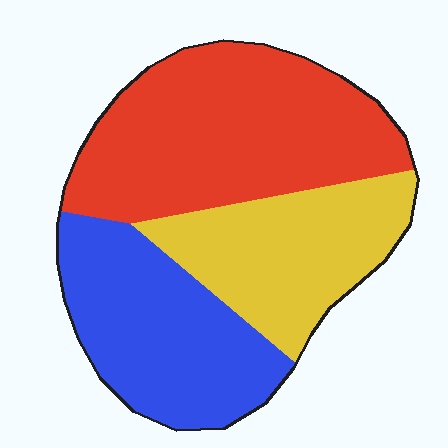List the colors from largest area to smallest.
From largest to smallest: red, blue, yellow.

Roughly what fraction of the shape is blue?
Blue covers about 30% of the shape.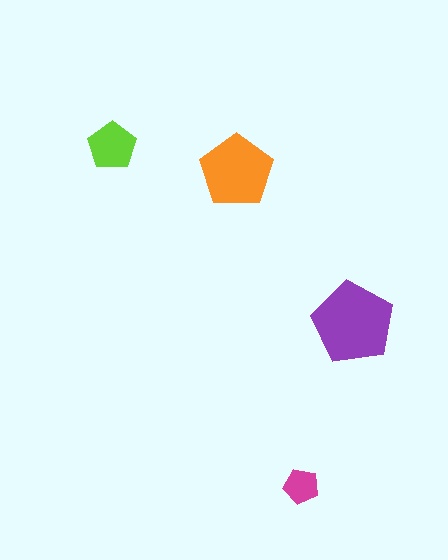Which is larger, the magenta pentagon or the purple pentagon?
The purple one.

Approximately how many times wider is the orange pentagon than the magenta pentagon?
About 2 times wider.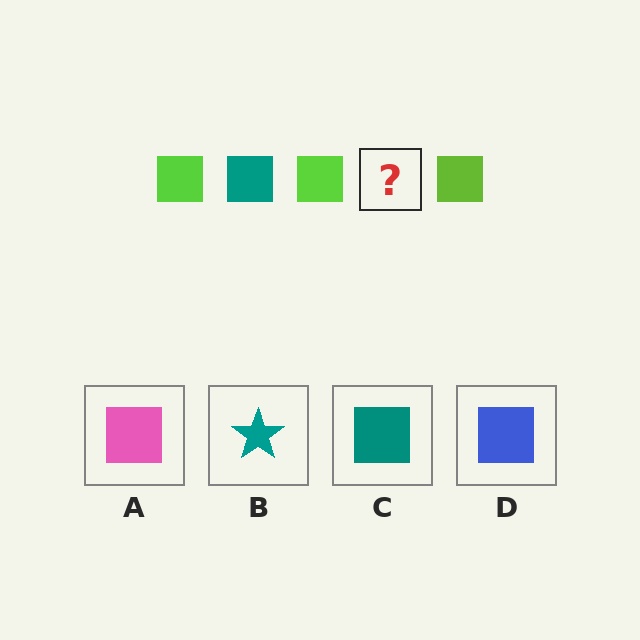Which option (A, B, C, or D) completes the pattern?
C.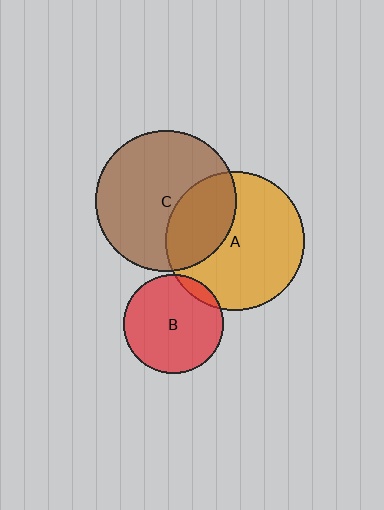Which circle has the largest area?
Circle C (brown).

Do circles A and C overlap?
Yes.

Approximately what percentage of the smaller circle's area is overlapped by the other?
Approximately 35%.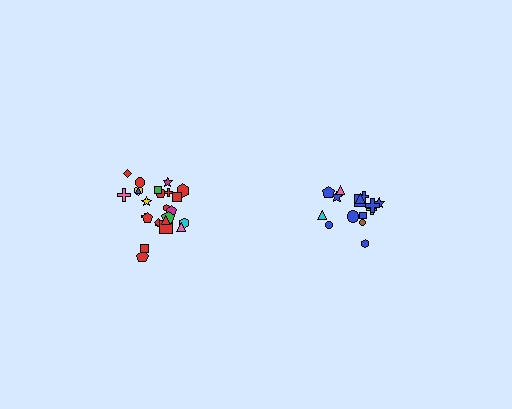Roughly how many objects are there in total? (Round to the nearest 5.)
Roughly 40 objects in total.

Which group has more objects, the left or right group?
The left group.